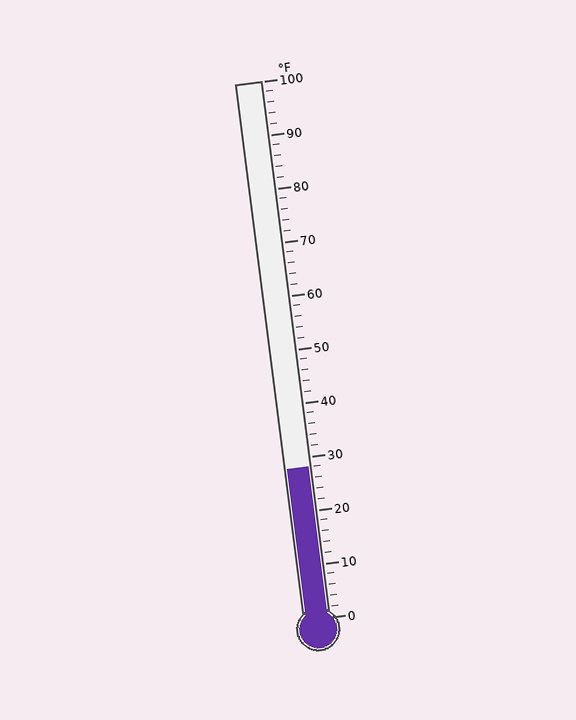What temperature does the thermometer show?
The thermometer shows approximately 28°F.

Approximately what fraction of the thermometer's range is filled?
The thermometer is filled to approximately 30% of its range.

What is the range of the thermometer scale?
The thermometer scale ranges from 0°F to 100°F.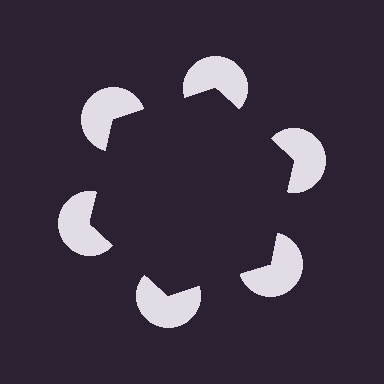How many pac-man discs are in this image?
There are 6 — one at each vertex of the illusory hexagon.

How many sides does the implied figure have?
6 sides.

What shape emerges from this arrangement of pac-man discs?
An illusory hexagon — its edges are inferred from the aligned wedge cuts in the pac-man discs, not physically drawn.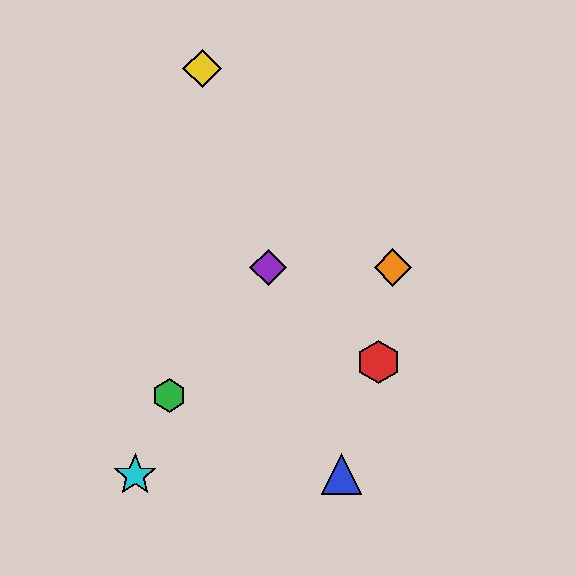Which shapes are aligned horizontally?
The purple diamond, the orange diamond are aligned horizontally.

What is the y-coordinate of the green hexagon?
The green hexagon is at y≈395.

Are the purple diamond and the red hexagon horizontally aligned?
No, the purple diamond is at y≈267 and the red hexagon is at y≈362.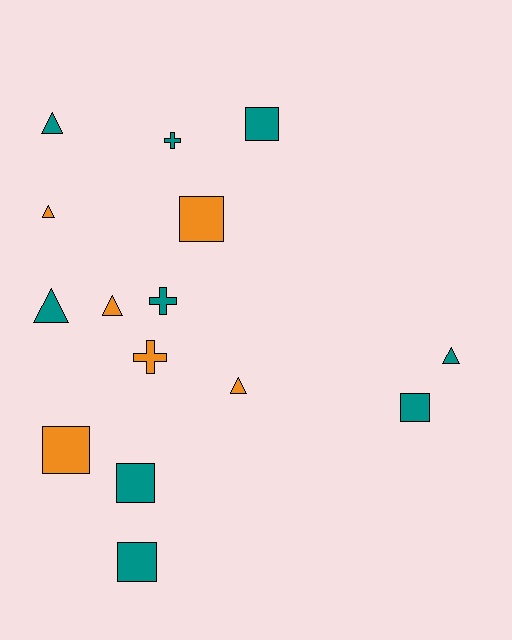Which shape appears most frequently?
Triangle, with 6 objects.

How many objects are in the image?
There are 15 objects.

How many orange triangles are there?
There are 3 orange triangles.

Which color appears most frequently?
Teal, with 9 objects.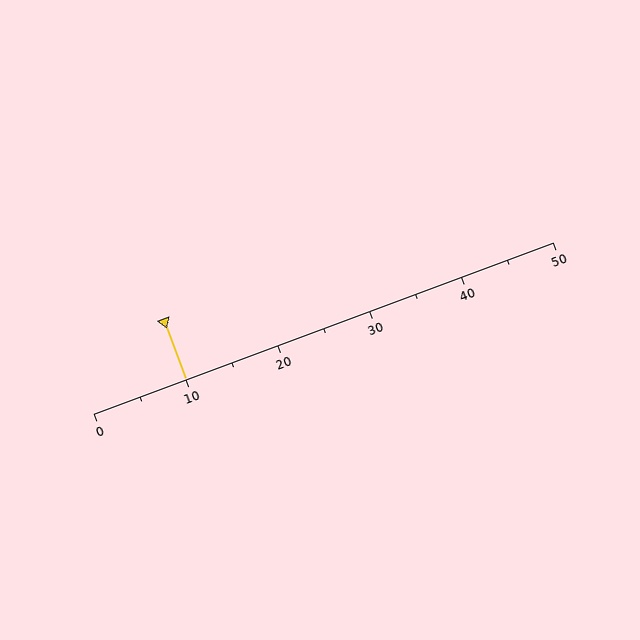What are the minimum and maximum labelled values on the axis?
The axis runs from 0 to 50.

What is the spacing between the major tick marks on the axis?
The major ticks are spaced 10 apart.